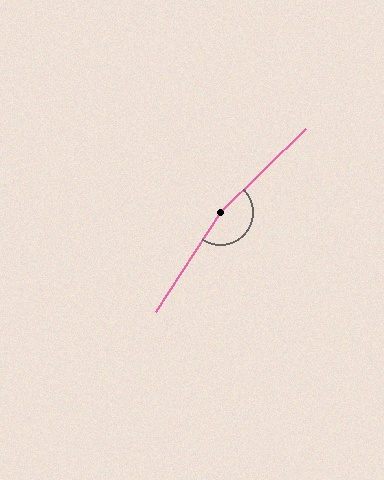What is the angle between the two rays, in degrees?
Approximately 167 degrees.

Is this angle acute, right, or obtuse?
It is obtuse.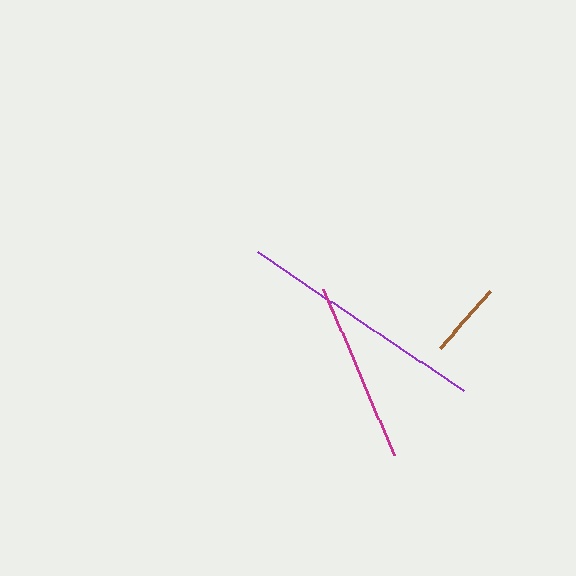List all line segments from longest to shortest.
From longest to shortest: purple, magenta, brown.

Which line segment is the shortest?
The brown line is the shortest at approximately 76 pixels.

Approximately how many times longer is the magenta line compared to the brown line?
The magenta line is approximately 2.4 times the length of the brown line.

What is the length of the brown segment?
The brown segment is approximately 76 pixels long.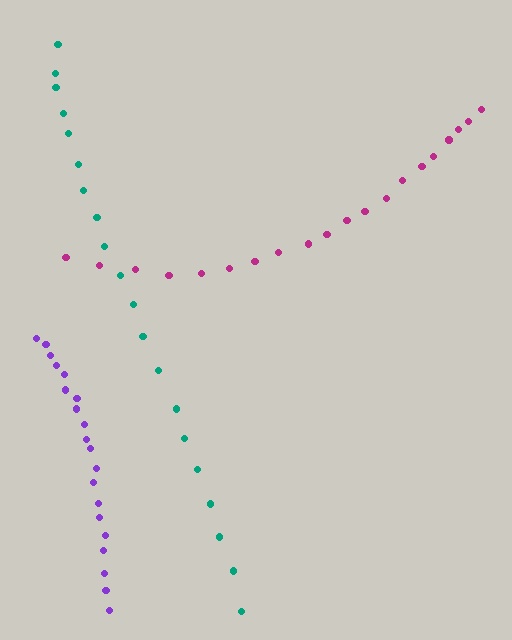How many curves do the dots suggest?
There are 3 distinct paths.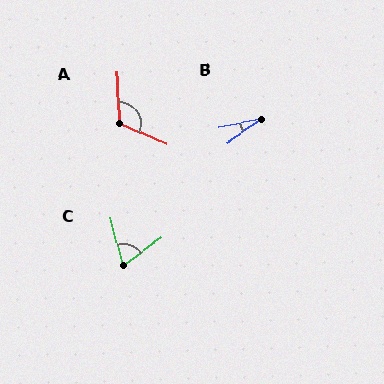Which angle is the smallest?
B, at approximately 23 degrees.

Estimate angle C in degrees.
Approximately 69 degrees.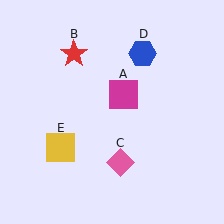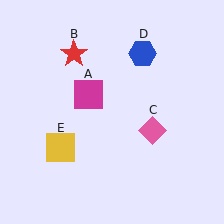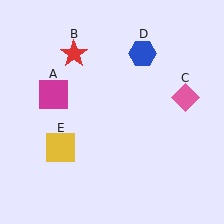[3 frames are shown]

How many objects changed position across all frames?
2 objects changed position: magenta square (object A), pink diamond (object C).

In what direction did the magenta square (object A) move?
The magenta square (object A) moved left.